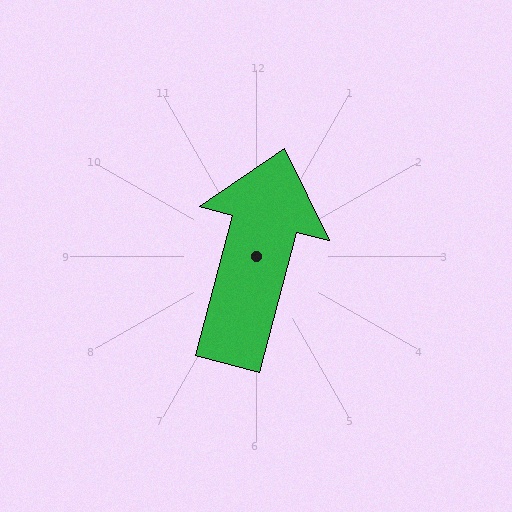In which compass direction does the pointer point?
North.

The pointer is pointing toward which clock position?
Roughly 12 o'clock.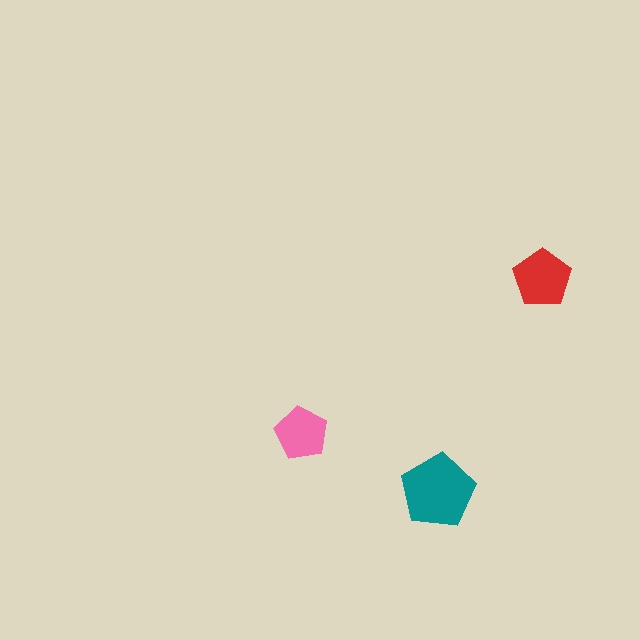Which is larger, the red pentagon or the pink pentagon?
The red one.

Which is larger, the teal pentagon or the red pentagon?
The teal one.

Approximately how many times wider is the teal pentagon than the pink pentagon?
About 1.5 times wider.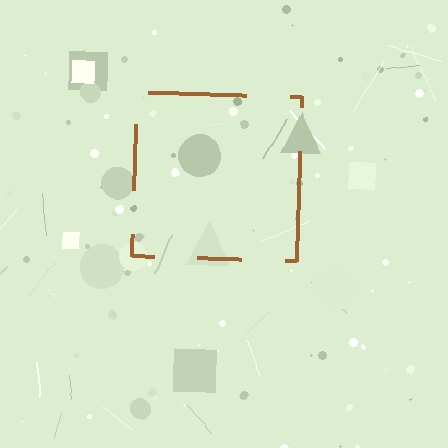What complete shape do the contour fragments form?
The contour fragments form a square.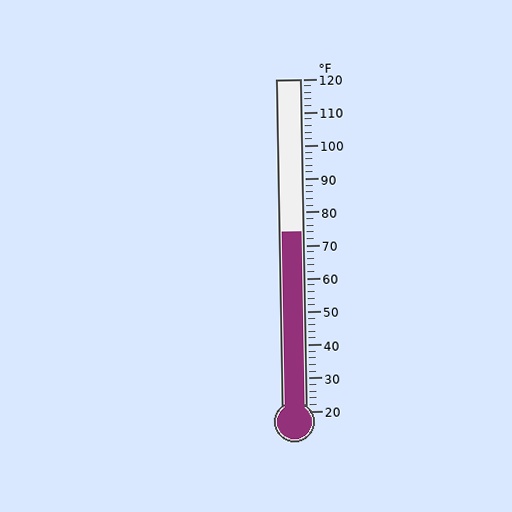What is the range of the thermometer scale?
The thermometer scale ranges from 20°F to 120°F.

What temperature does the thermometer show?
The thermometer shows approximately 74°F.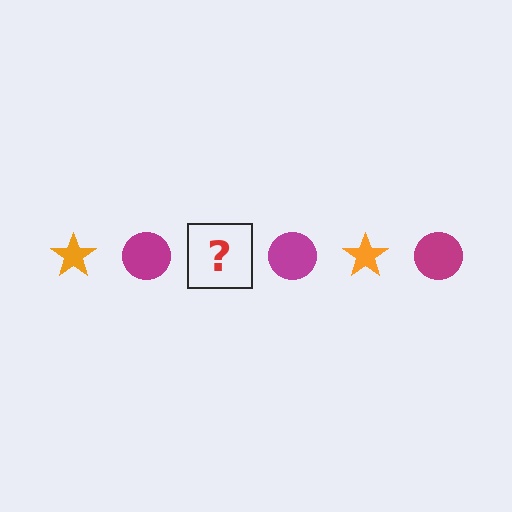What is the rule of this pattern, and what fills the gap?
The rule is that the pattern alternates between orange star and magenta circle. The gap should be filled with an orange star.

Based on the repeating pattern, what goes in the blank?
The blank should be an orange star.